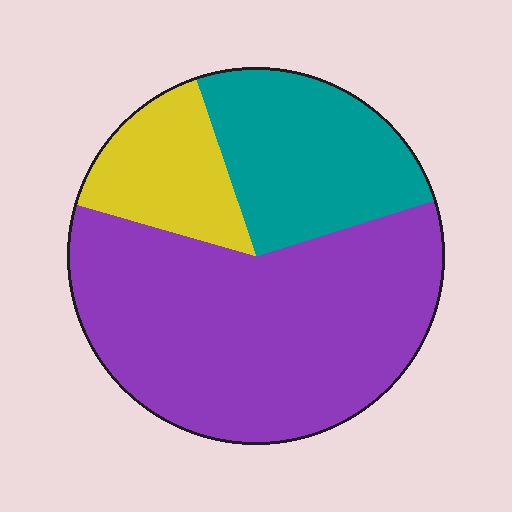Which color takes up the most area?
Purple, at roughly 60%.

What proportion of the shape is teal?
Teal takes up about one quarter (1/4) of the shape.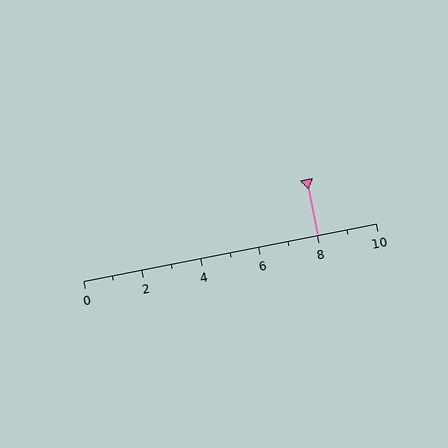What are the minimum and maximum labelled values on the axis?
The axis runs from 0 to 10.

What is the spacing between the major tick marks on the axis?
The major ticks are spaced 2 apart.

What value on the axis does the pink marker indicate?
The marker indicates approximately 8.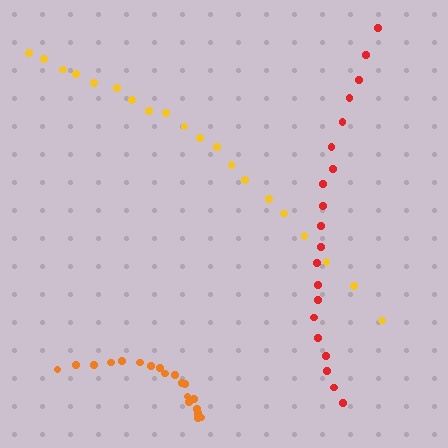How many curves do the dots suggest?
There are 3 distinct paths.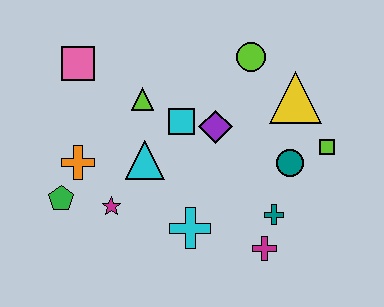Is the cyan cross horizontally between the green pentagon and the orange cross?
No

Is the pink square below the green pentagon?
No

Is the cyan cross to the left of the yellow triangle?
Yes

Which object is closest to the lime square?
The teal circle is closest to the lime square.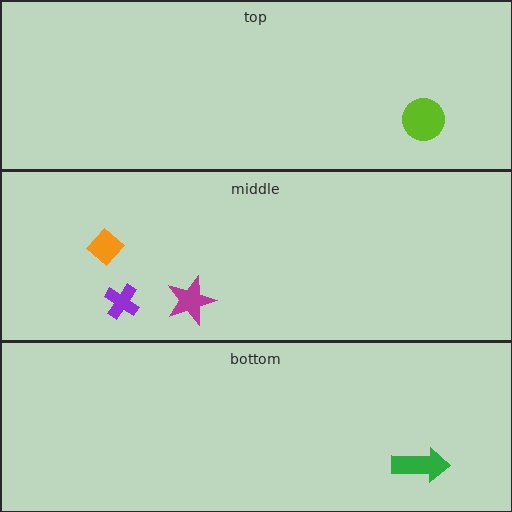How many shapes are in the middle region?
3.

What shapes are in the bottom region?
The green arrow.